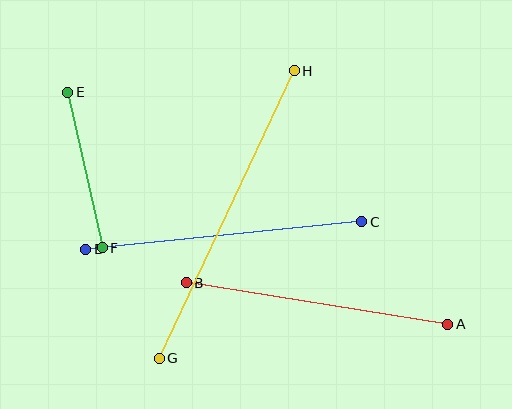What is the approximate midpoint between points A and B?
The midpoint is at approximately (317, 304) pixels.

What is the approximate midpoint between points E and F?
The midpoint is at approximately (85, 170) pixels.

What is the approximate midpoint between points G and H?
The midpoint is at approximately (227, 215) pixels.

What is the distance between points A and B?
The distance is approximately 264 pixels.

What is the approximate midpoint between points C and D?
The midpoint is at approximately (224, 236) pixels.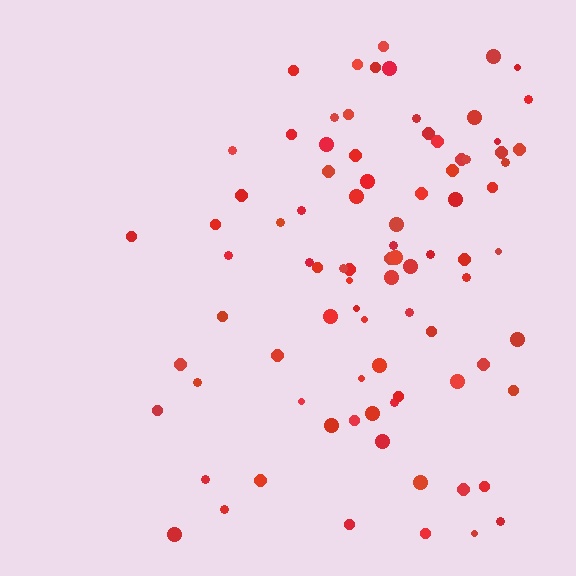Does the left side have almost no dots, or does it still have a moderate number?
Still a moderate number, just noticeably fewer than the right.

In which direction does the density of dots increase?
From left to right, with the right side densest.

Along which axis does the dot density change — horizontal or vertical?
Horizontal.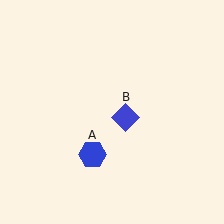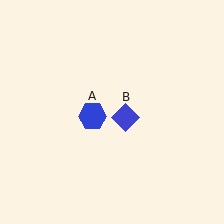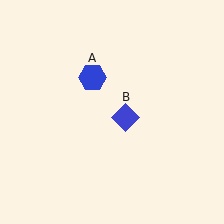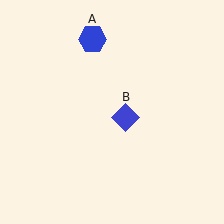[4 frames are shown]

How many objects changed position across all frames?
1 object changed position: blue hexagon (object A).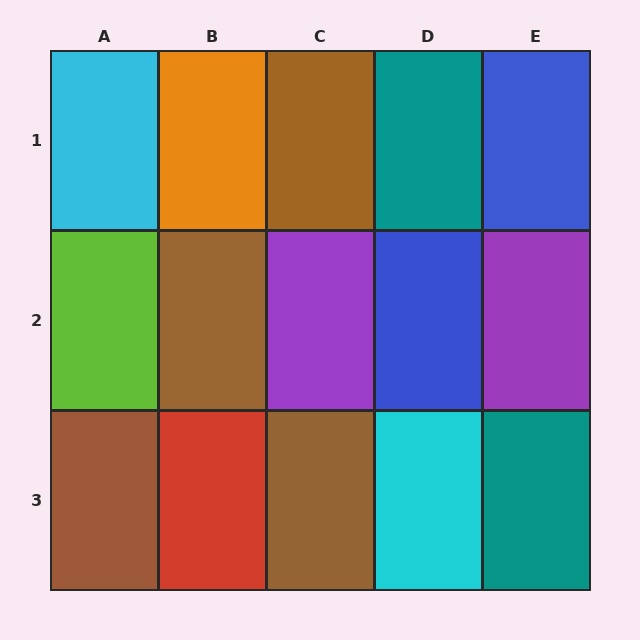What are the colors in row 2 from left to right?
Lime, brown, purple, blue, purple.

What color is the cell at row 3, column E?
Teal.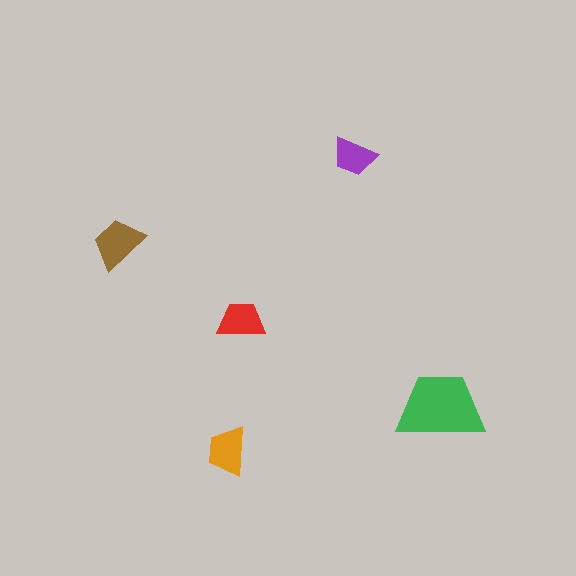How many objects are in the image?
There are 5 objects in the image.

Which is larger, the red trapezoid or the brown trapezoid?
The brown one.